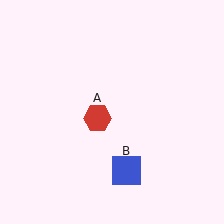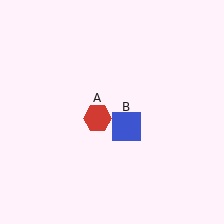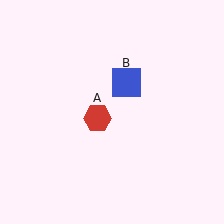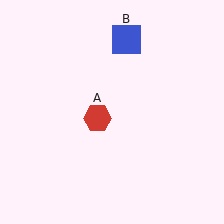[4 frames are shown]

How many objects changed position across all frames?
1 object changed position: blue square (object B).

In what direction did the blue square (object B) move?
The blue square (object B) moved up.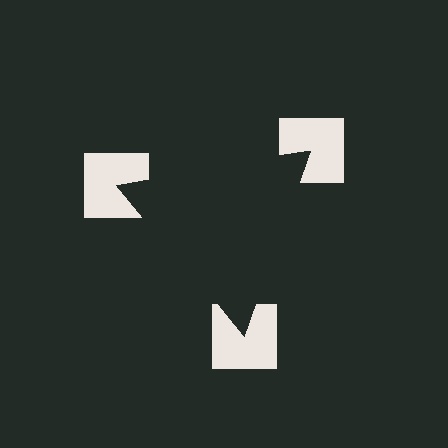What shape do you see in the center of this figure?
An illusory triangle — its edges are inferred from the aligned wedge cuts in the notched squares, not physically drawn.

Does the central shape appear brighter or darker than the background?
It typically appears slightly darker than the background, even though no actual brightness change is drawn.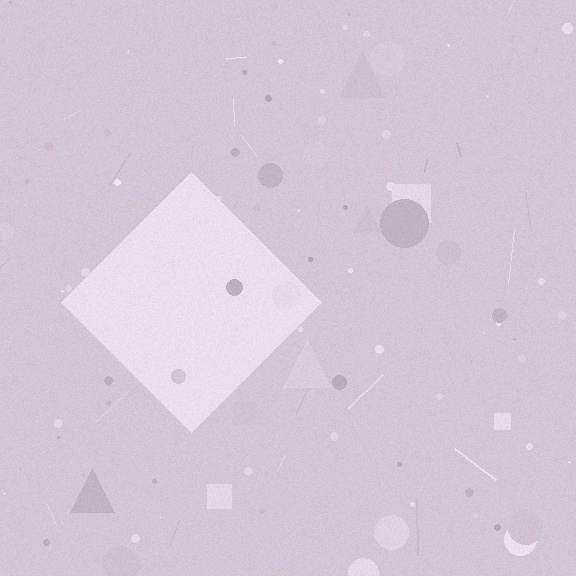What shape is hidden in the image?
A diamond is hidden in the image.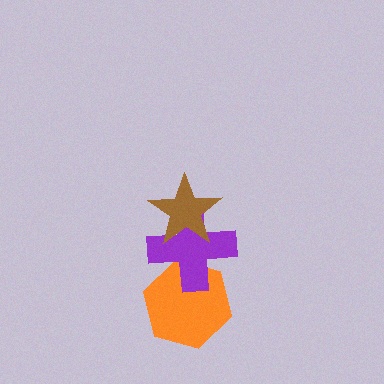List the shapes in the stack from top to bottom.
From top to bottom: the brown star, the purple cross, the orange hexagon.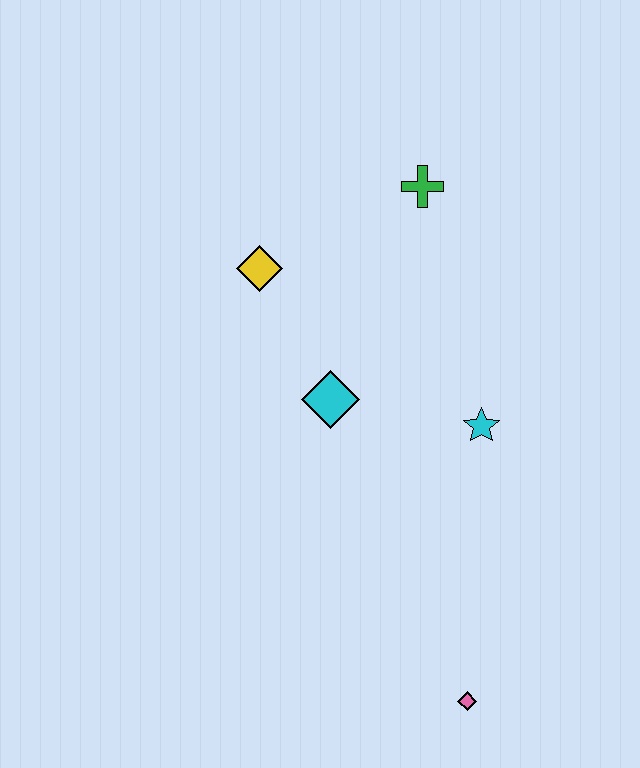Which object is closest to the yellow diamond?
The cyan diamond is closest to the yellow diamond.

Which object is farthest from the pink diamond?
The green cross is farthest from the pink diamond.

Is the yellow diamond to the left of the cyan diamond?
Yes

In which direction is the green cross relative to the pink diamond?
The green cross is above the pink diamond.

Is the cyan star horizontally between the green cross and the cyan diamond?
No